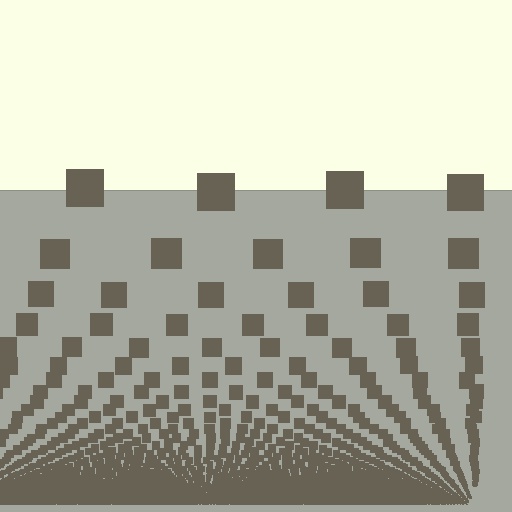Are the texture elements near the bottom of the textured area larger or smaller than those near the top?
Smaller. The gradient is inverted — elements near the bottom are smaller and denser.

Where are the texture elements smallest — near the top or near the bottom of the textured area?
Near the bottom.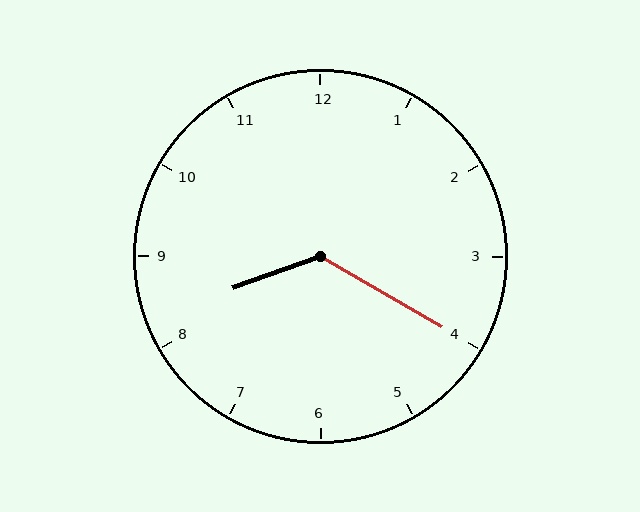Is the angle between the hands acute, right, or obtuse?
It is obtuse.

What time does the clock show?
8:20.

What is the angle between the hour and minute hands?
Approximately 130 degrees.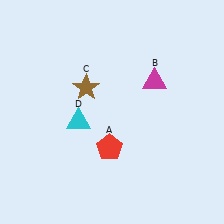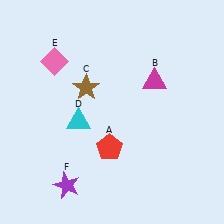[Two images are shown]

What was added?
A pink diamond (E), a purple star (F) were added in Image 2.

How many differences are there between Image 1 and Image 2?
There are 2 differences between the two images.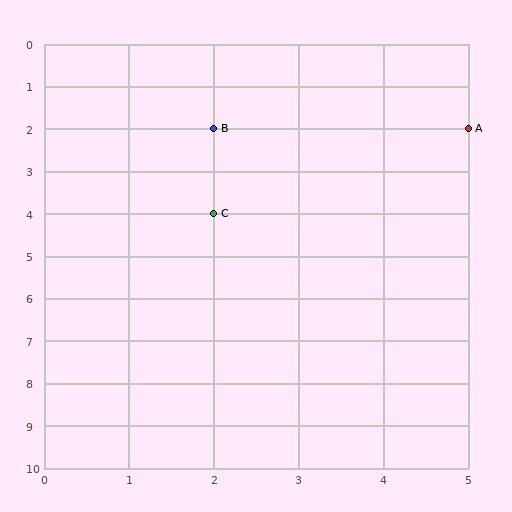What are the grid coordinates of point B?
Point B is at grid coordinates (2, 2).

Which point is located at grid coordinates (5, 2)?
Point A is at (5, 2).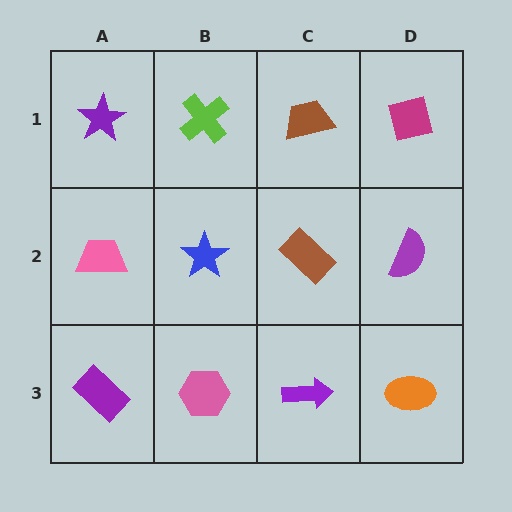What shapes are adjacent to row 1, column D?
A purple semicircle (row 2, column D), a brown trapezoid (row 1, column C).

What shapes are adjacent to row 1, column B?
A blue star (row 2, column B), a purple star (row 1, column A), a brown trapezoid (row 1, column C).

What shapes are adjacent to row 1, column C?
A brown rectangle (row 2, column C), a lime cross (row 1, column B), a magenta square (row 1, column D).